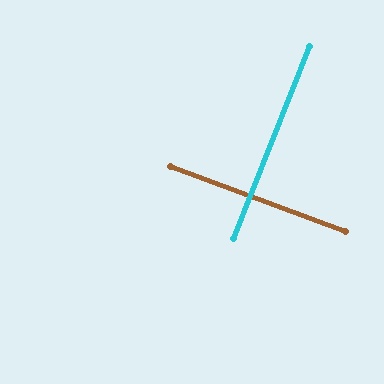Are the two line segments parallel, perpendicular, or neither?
Perpendicular — they meet at approximately 89°.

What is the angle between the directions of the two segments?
Approximately 89 degrees.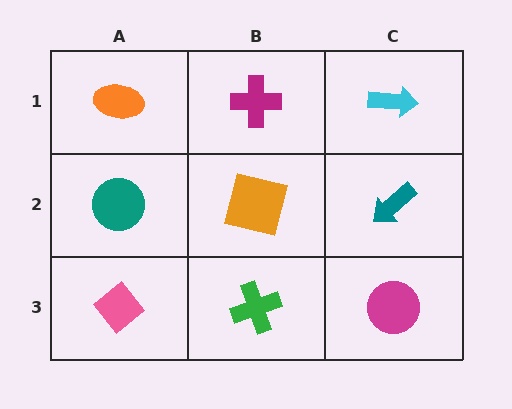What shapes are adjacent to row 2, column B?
A magenta cross (row 1, column B), a green cross (row 3, column B), a teal circle (row 2, column A), a teal arrow (row 2, column C).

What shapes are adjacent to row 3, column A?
A teal circle (row 2, column A), a green cross (row 3, column B).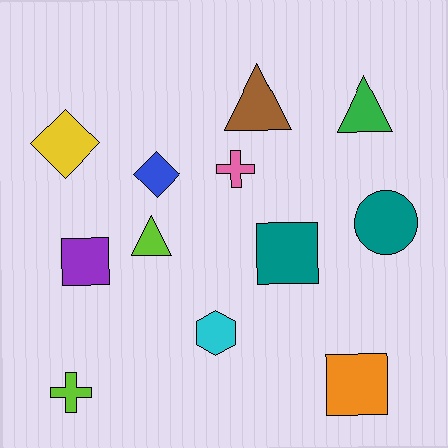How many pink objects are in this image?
There is 1 pink object.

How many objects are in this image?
There are 12 objects.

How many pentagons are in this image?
There are no pentagons.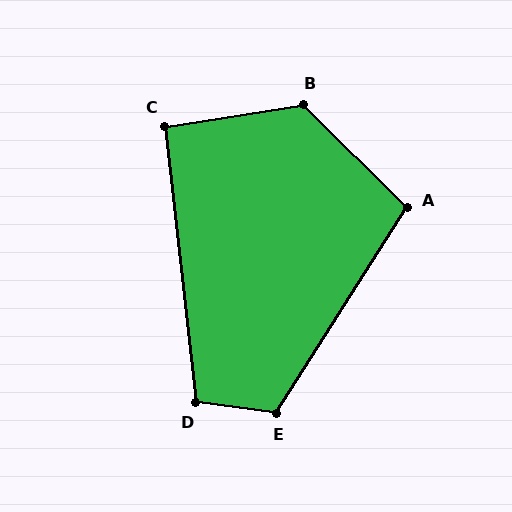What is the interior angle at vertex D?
Approximately 104 degrees (obtuse).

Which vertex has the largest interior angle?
B, at approximately 126 degrees.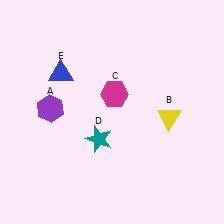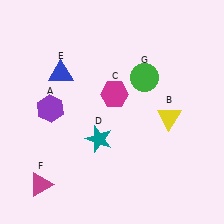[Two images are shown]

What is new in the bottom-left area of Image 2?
A magenta triangle (F) was added in the bottom-left area of Image 2.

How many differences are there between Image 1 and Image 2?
There are 2 differences between the two images.